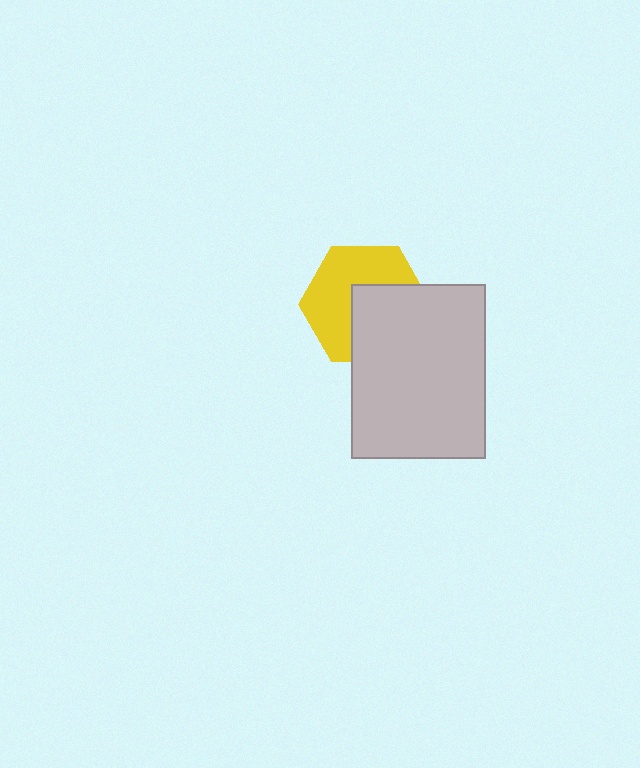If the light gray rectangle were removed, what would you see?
You would see the complete yellow hexagon.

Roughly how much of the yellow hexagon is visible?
About half of it is visible (roughly 55%).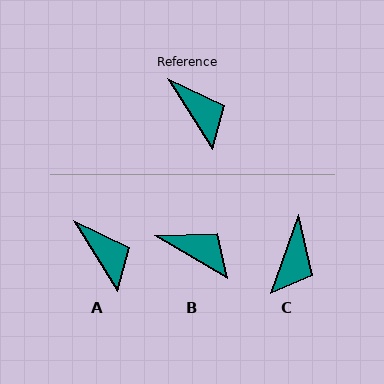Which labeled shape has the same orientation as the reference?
A.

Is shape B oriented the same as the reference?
No, it is off by about 27 degrees.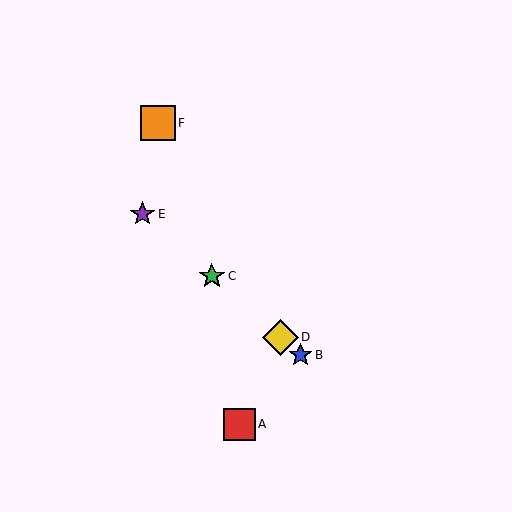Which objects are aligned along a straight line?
Objects B, C, D, E are aligned along a straight line.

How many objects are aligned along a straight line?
4 objects (B, C, D, E) are aligned along a straight line.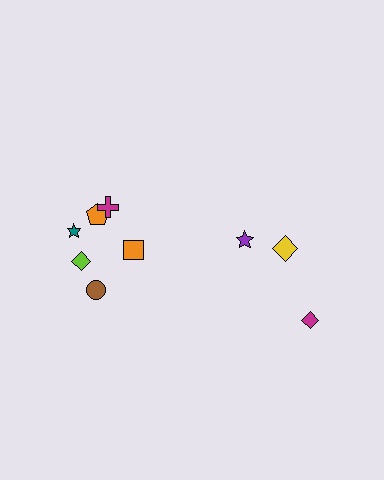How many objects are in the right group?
There are 3 objects.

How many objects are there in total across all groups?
There are 9 objects.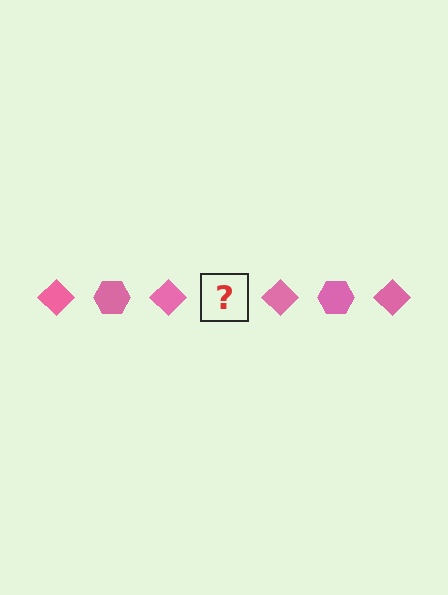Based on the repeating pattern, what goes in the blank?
The blank should be a pink hexagon.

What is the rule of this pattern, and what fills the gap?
The rule is that the pattern cycles through diamond, hexagon shapes in pink. The gap should be filled with a pink hexagon.